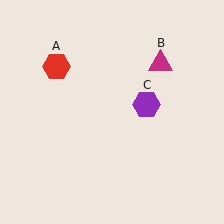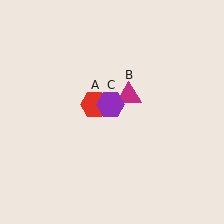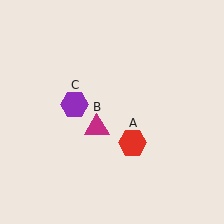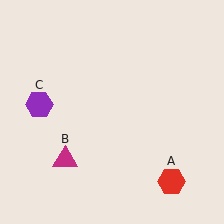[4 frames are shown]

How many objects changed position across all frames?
3 objects changed position: red hexagon (object A), magenta triangle (object B), purple hexagon (object C).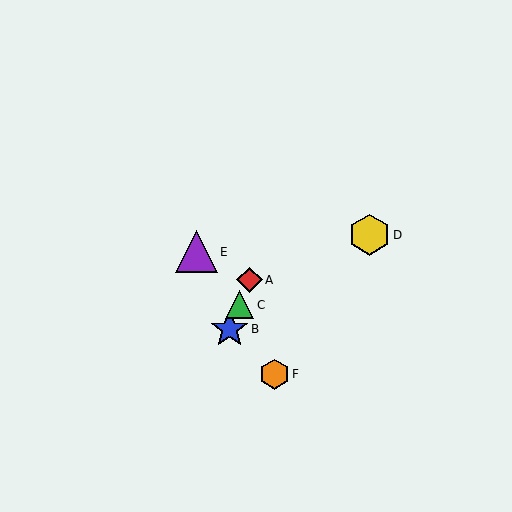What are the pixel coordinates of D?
Object D is at (370, 235).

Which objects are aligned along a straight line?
Objects A, B, C are aligned along a straight line.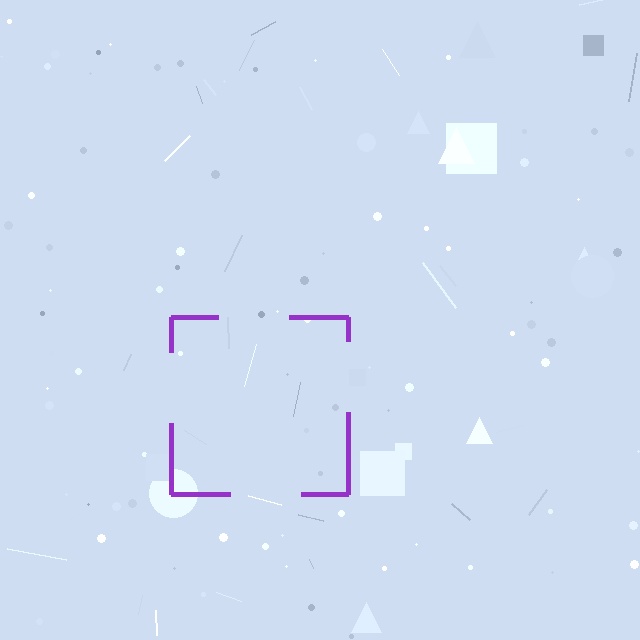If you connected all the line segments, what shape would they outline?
They would outline a square.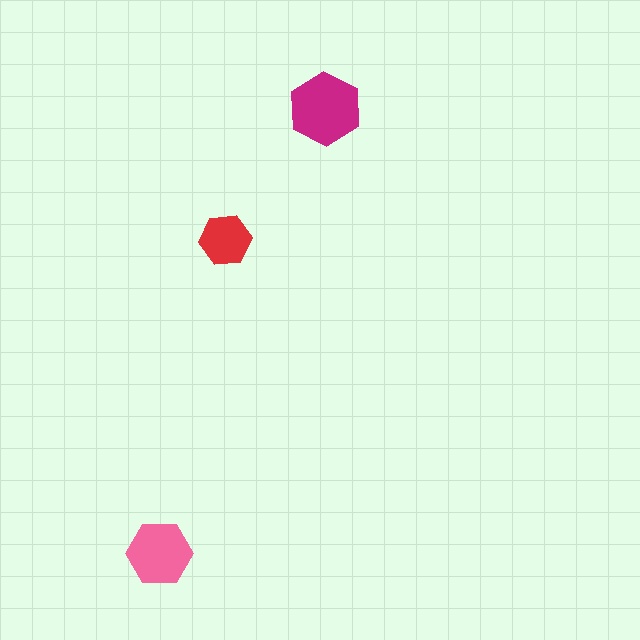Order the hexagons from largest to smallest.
the magenta one, the pink one, the red one.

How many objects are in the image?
There are 3 objects in the image.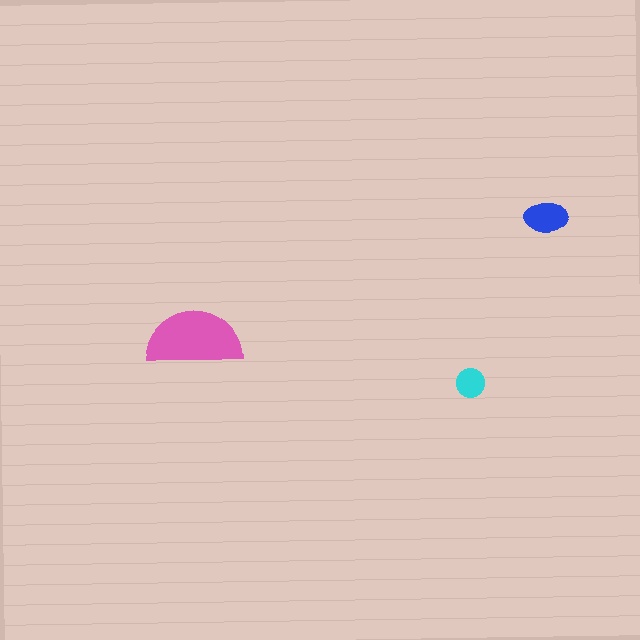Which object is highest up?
The blue ellipse is topmost.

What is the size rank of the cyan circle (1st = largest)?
3rd.